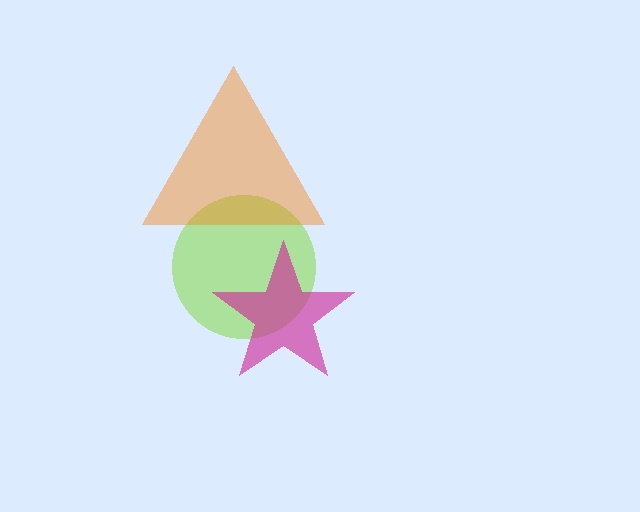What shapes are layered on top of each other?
The layered shapes are: a lime circle, an orange triangle, a magenta star.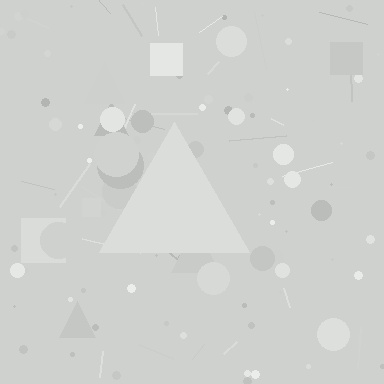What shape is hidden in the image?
A triangle is hidden in the image.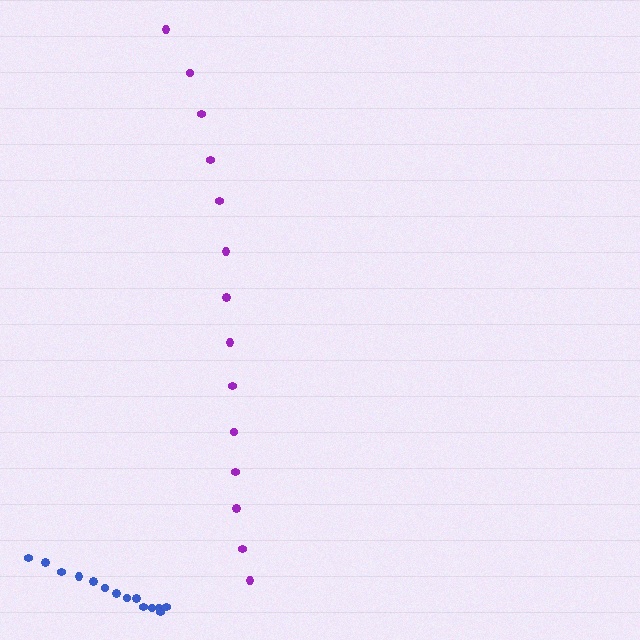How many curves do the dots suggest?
There are 2 distinct paths.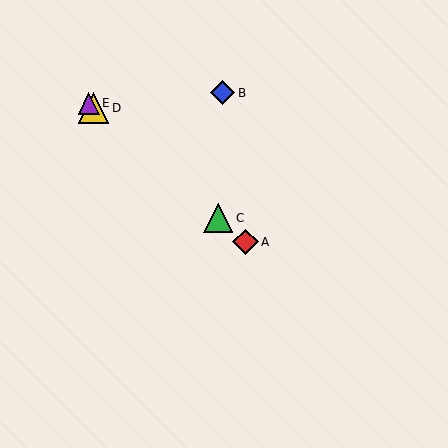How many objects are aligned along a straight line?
4 objects (A, C, D, E) are aligned along a straight line.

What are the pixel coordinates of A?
Object A is at (245, 242).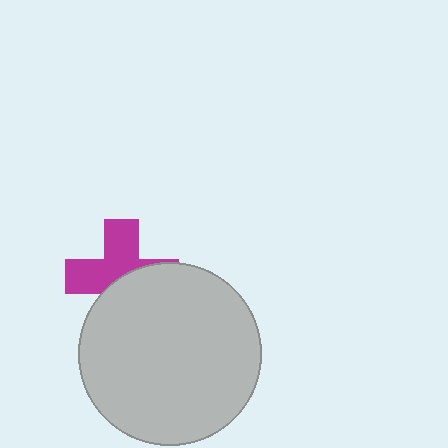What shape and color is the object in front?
The object in front is a light gray circle.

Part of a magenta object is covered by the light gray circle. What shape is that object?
It is a cross.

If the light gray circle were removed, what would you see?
You would see the complete magenta cross.